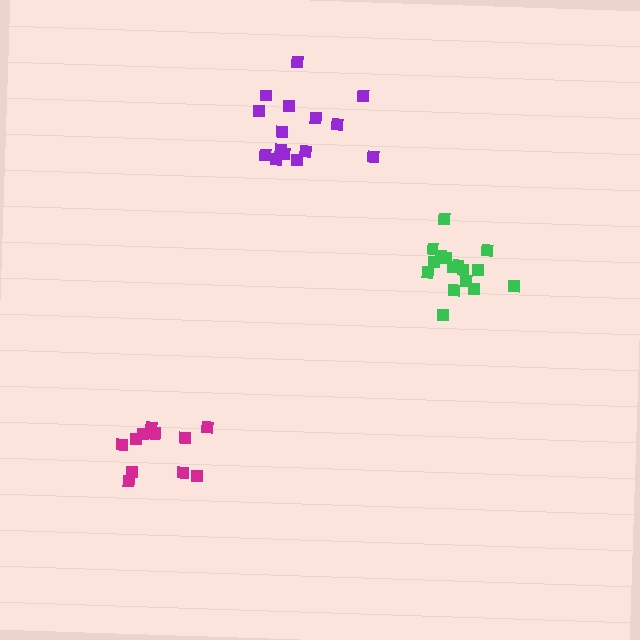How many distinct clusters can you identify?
There are 3 distinct clusters.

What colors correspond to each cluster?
The clusters are colored: magenta, green, purple.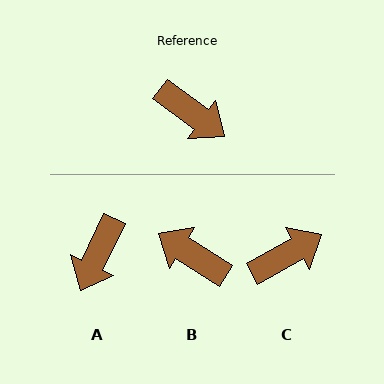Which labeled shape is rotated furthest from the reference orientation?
B, about 176 degrees away.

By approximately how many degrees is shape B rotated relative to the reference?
Approximately 176 degrees clockwise.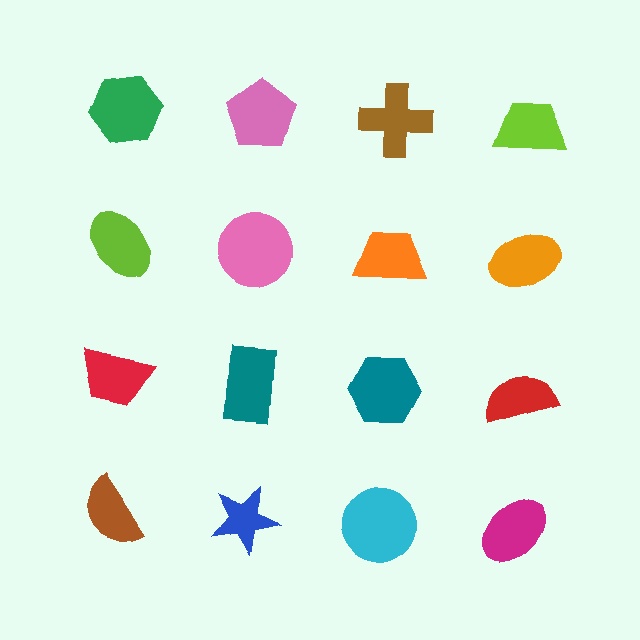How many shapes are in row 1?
4 shapes.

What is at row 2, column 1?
A lime ellipse.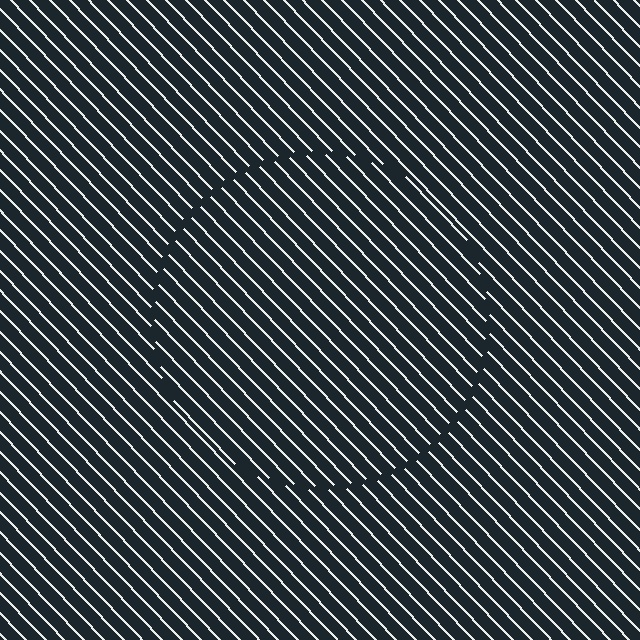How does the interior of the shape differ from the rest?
The interior of the shape contains the same grating, shifted by half a period — the contour is defined by the phase discontinuity where line-ends from the inner and outer gratings abut.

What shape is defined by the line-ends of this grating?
An illusory circle. The interior of the shape contains the same grating, shifted by half a period — the contour is defined by the phase discontinuity where line-ends from the inner and outer gratings abut.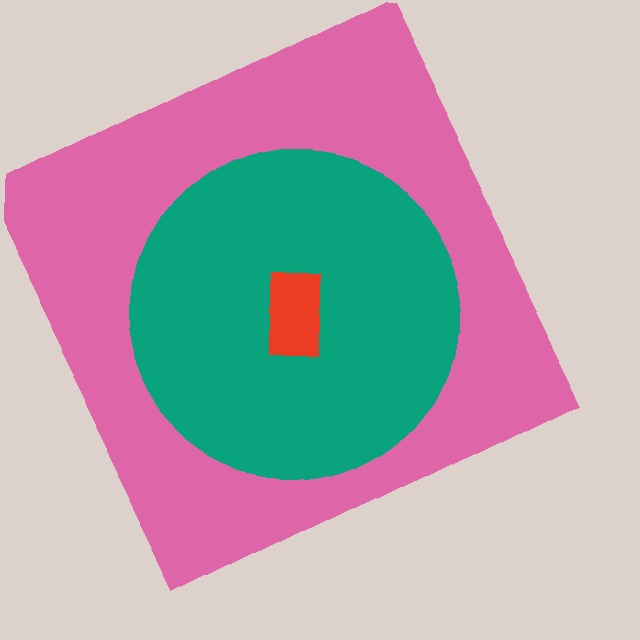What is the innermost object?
The red rectangle.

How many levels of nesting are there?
3.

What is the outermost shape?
The pink square.